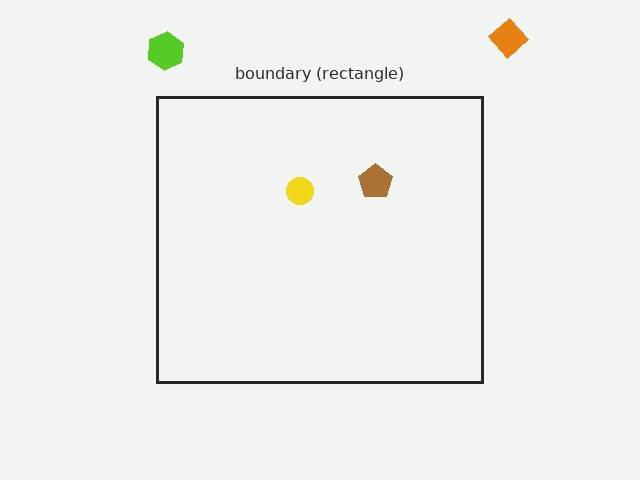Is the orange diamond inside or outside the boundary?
Outside.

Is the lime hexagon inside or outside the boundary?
Outside.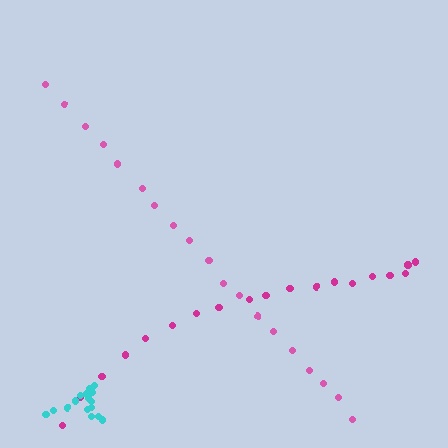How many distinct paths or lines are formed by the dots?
There are 3 distinct paths.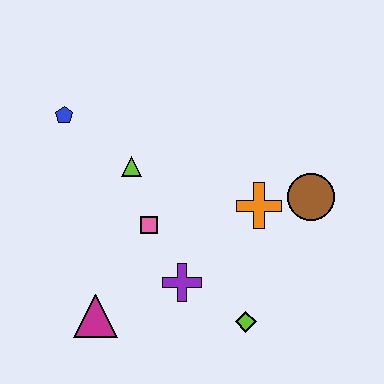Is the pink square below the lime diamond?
No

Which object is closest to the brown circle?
The orange cross is closest to the brown circle.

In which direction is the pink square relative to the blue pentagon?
The pink square is below the blue pentagon.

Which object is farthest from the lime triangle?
The lime diamond is farthest from the lime triangle.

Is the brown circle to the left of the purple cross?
No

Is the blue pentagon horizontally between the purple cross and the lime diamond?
No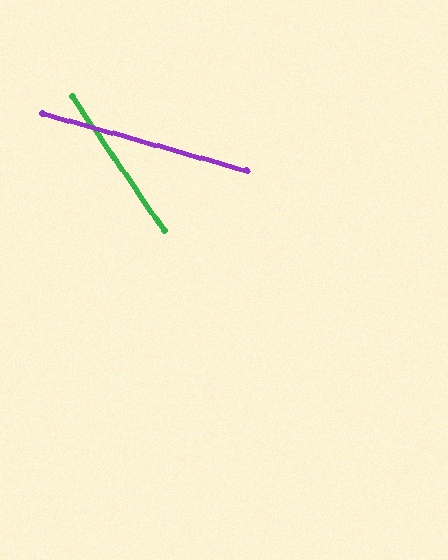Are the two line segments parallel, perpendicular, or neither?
Neither parallel nor perpendicular — they differ by about 40°.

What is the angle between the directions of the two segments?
Approximately 40 degrees.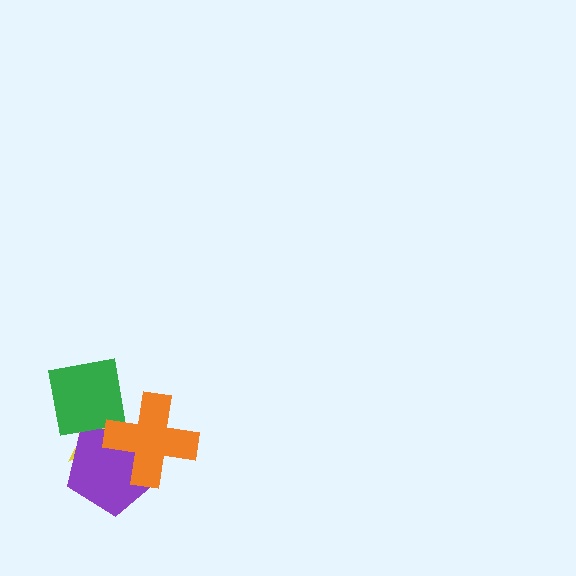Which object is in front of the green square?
The orange cross is in front of the green square.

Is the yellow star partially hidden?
Yes, it is partially covered by another shape.